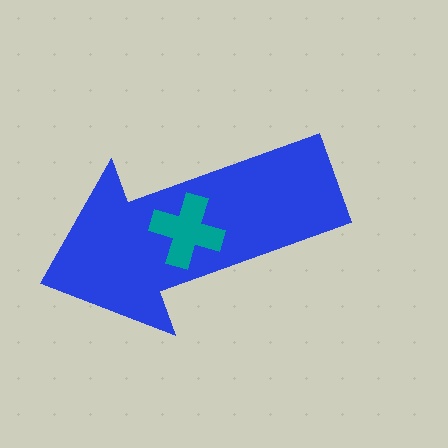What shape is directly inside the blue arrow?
The teal cross.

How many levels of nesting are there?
2.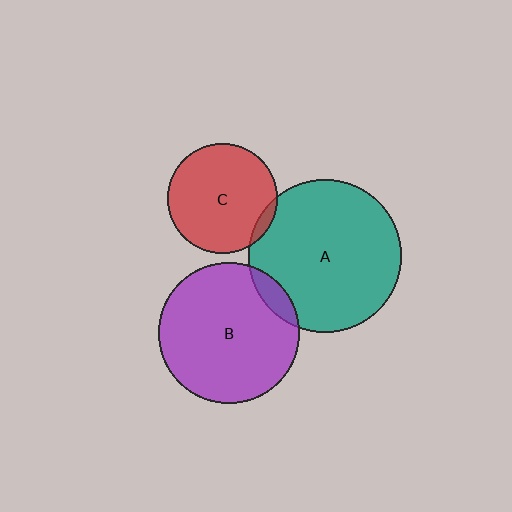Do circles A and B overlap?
Yes.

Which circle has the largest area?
Circle A (teal).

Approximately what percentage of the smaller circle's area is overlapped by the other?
Approximately 10%.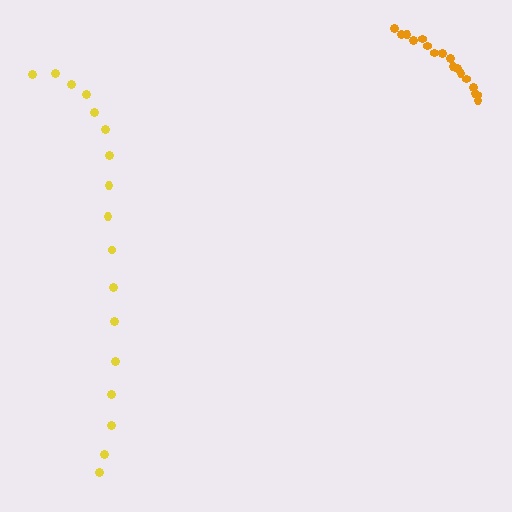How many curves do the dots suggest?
There are 2 distinct paths.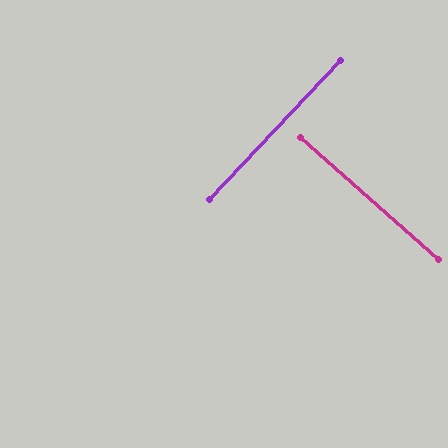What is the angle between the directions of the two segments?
Approximately 88 degrees.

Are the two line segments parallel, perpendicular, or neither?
Perpendicular — they meet at approximately 88°.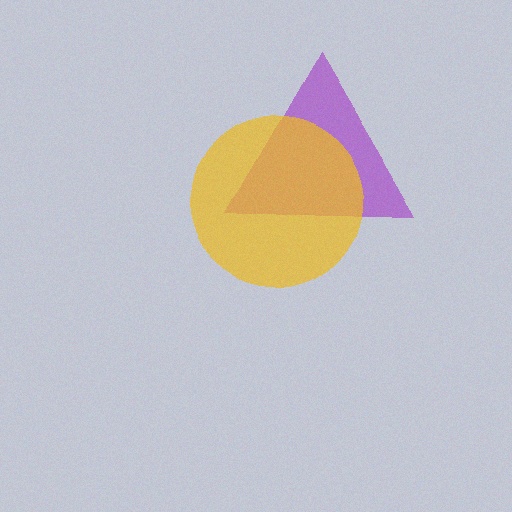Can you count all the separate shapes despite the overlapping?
Yes, there are 2 separate shapes.